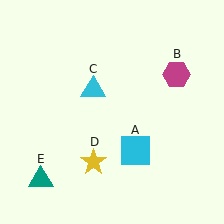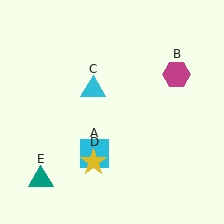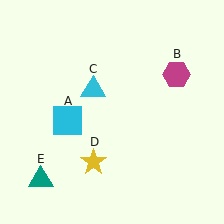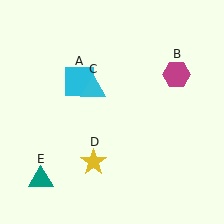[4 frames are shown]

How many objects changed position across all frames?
1 object changed position: cyan square (object A).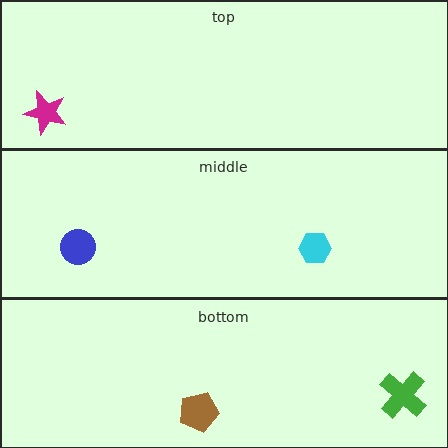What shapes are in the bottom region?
The green cross, the brown pentagon.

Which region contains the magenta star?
The top region.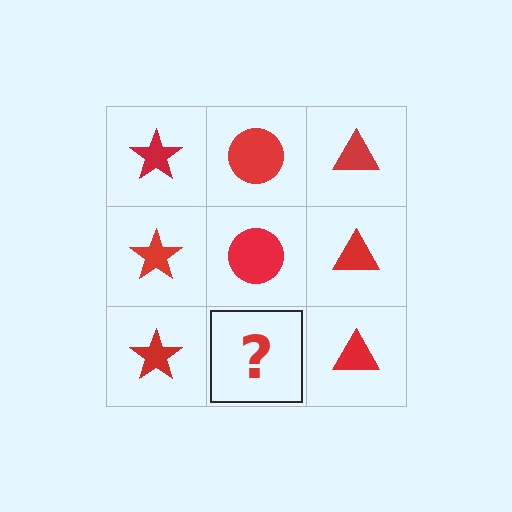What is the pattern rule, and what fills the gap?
The rule is that each column has a consistent shape. The gap should be filled with a red circle.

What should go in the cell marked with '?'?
The missing cell should contain a red circle.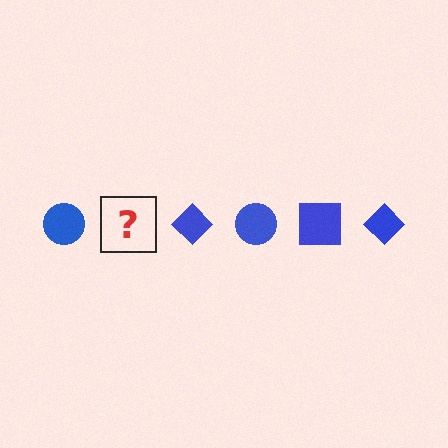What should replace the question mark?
The question mark should be replaced with a blue square.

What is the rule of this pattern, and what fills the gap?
The rule is that the pattern cycles through circle, square, diamond shapes in blue. The gap should be filled with a blue square.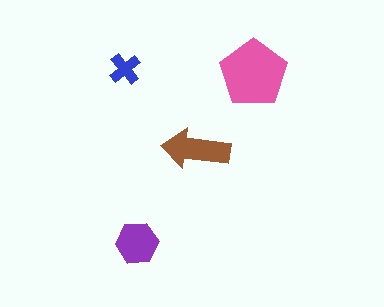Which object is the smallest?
The blue cross.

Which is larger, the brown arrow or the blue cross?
The brown arrow.